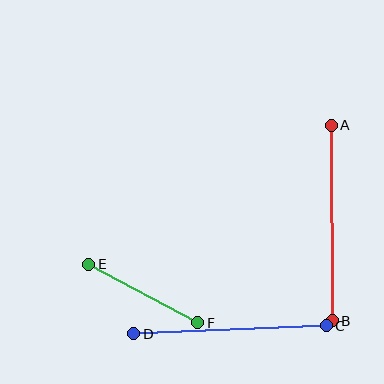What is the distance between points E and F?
The distance is approximately 124 pixels.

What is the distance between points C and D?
The distance is approximately 193 pixels.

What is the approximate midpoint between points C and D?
The midpoint is at approximately (230, 330) pixels.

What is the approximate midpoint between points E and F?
The midpoint is at approximately (143, 294) pixels.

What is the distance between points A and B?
The distance is approximately 195 pixels.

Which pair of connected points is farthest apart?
Points A and B are farthest apart.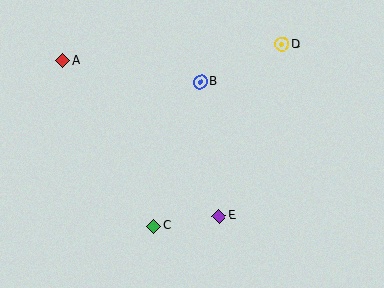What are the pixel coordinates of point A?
Point A is at (63, 61).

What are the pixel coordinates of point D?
Point D is at (282, 44).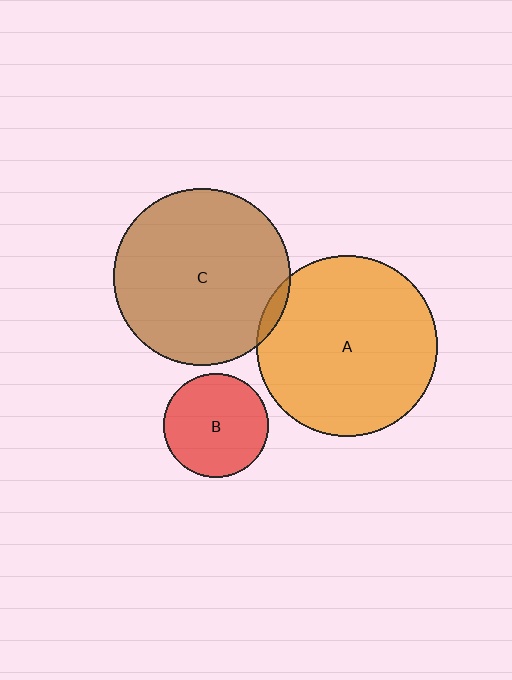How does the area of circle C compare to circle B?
Approximately 2.9 times.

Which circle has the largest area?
Circle A (orange).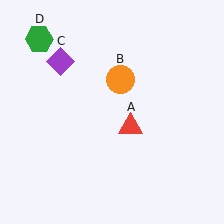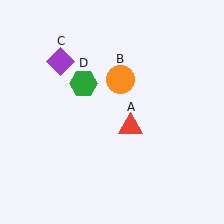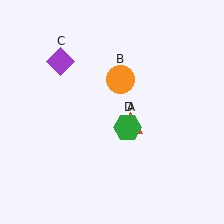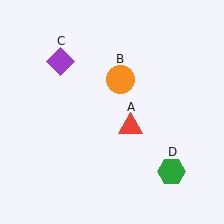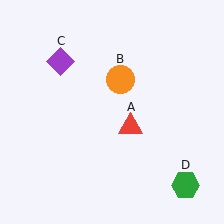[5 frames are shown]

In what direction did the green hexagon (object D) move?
The green hexagon (object D) moved down and to the right.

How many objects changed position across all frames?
1 object changed position: green hexagon (object D).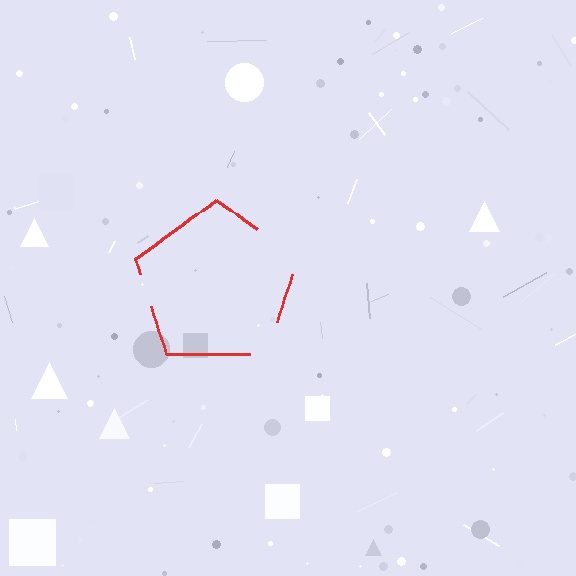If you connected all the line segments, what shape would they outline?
They would outline a pentagon.